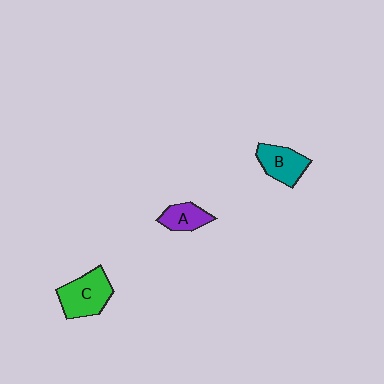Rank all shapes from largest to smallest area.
From largest to smallest: C (green), B (teal), A (purple).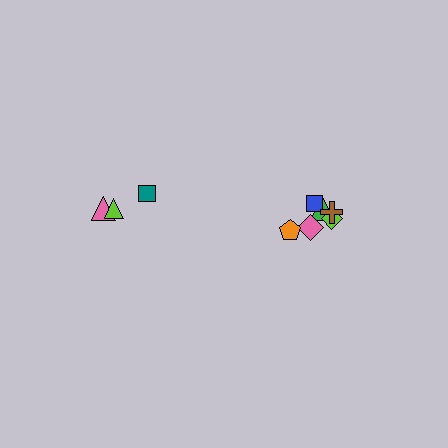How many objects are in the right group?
There are 6 objects.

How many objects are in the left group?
There are 3 objects.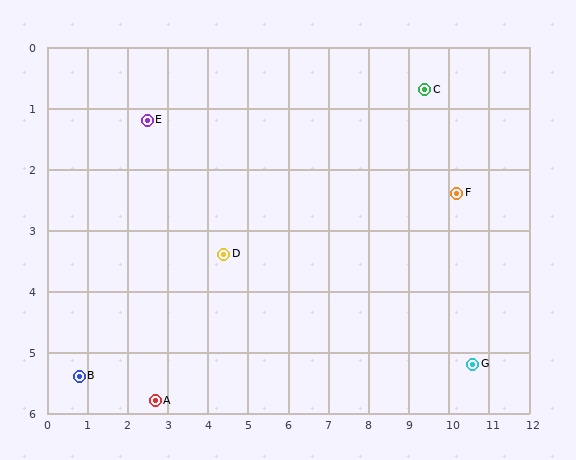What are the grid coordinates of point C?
Point C is at approximately (9.4, 0.7).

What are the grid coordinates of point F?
Point F is at approximately (10.2, 2.4).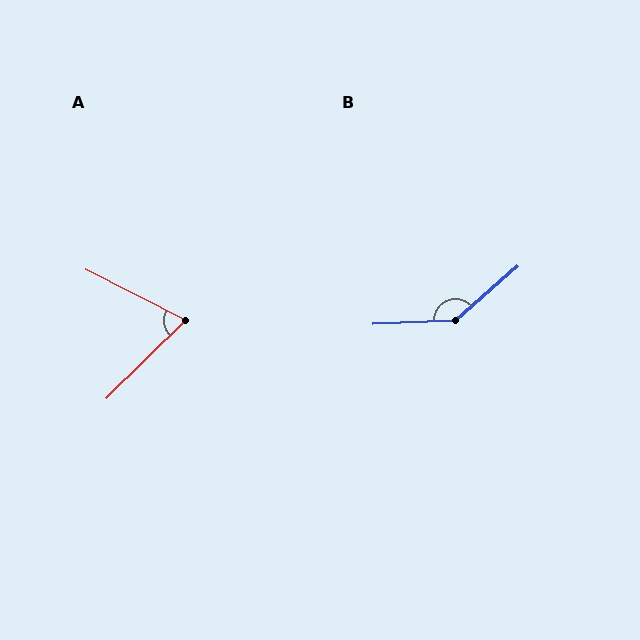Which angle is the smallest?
A, at approximately 71 degrees.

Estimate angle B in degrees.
Approximately 141 degrees.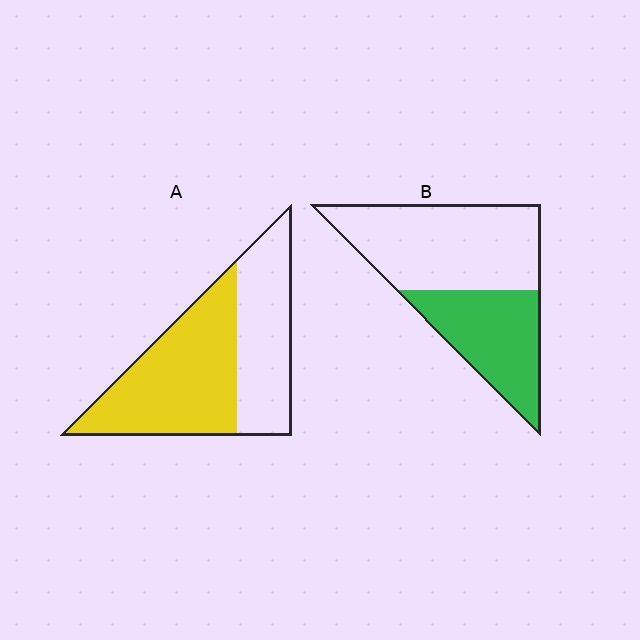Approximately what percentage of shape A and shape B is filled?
A is approximately 60% and B is approximately 40%.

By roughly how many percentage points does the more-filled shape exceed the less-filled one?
By roughly 20 percentage points (A over B).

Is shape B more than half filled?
No.